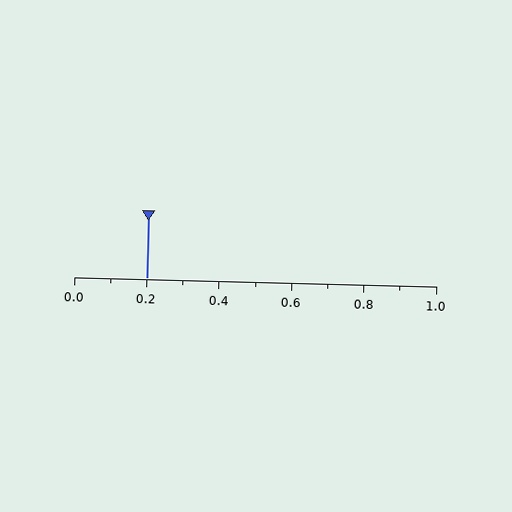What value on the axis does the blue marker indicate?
The marker indicates approximately 0.2.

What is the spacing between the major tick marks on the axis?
The major ticks are spaced 0.2 apart.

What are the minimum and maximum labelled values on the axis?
The axis runs from 0.0 to 1.0.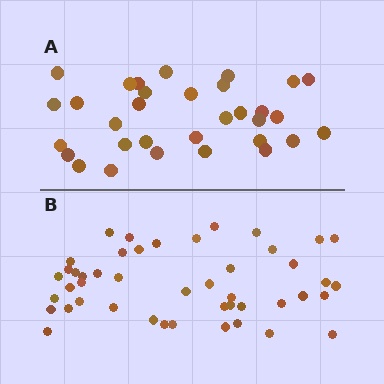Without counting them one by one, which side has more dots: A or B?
Region B (the bottom region) has more dots.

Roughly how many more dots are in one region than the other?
Region B has approximately 15 more dots than region A.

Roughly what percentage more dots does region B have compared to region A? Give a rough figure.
About 45% more.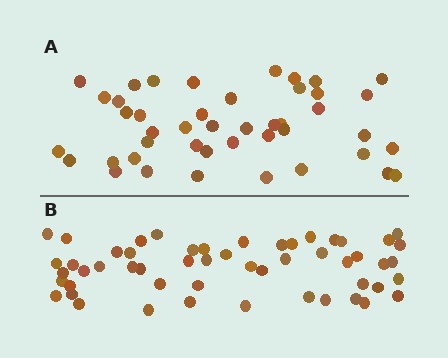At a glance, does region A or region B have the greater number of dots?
Region B (the bottom region) has more dots.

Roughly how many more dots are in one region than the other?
Region B has roughly 8 or so more dots than region A.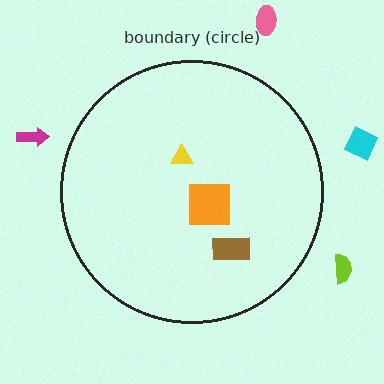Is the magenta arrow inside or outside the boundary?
Outside.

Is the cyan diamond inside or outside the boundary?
Outside.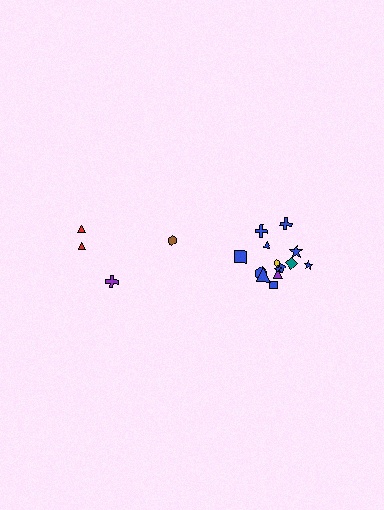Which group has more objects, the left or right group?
The right group.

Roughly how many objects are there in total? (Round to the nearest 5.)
Roughly 20 objects in total.